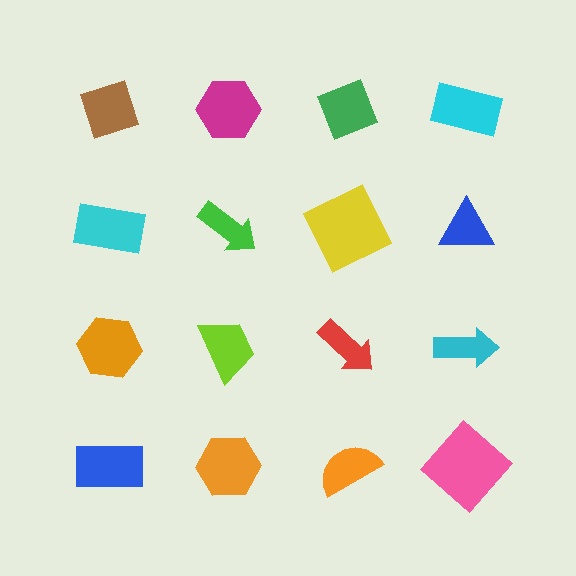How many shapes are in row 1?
4 shapes.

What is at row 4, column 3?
An orange semicircle.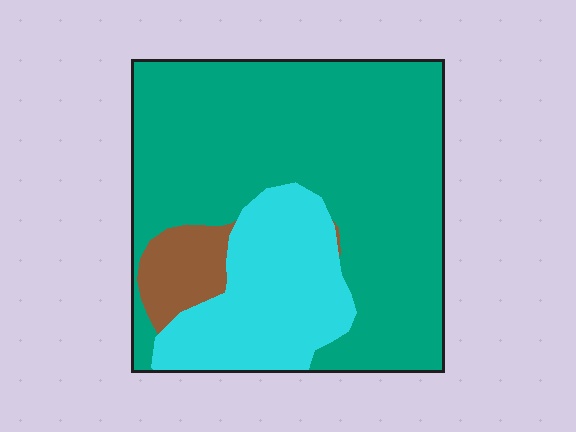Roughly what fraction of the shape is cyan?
Cyan covers 24% of the shape.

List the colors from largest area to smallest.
From largest to smallest: teal, cyan, brown.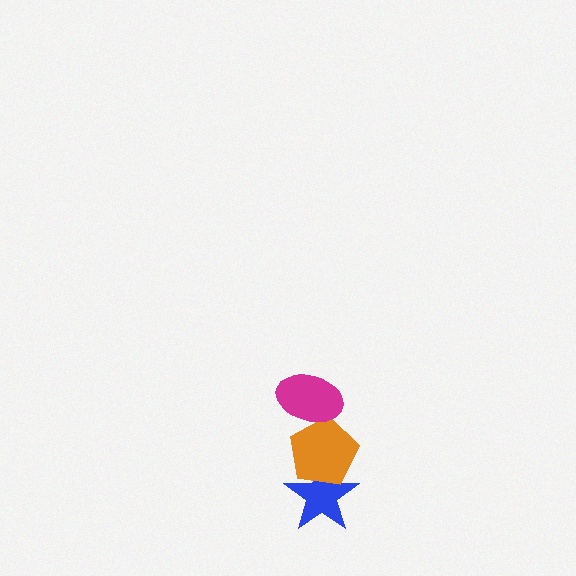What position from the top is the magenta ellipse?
The magenta ellipse is 1st from the top.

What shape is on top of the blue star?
The orange pentagon is on top of the blue star.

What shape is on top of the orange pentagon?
The magenta ellipse is on top of the orange pentagon.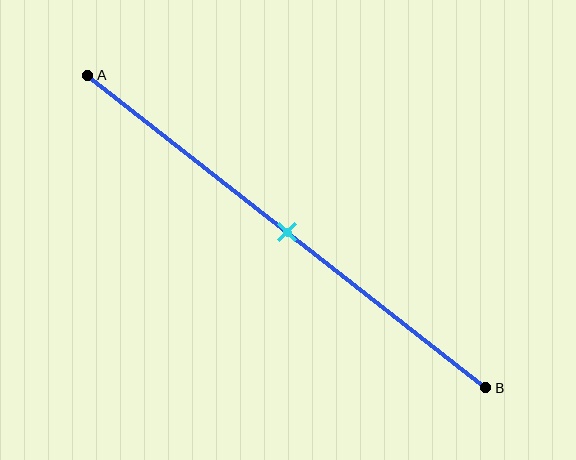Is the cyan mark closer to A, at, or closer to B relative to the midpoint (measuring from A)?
The cyan mark is approximately at the midpoint of segment AB.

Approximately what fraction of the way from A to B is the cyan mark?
The cyan mark is approximately 50% of the way from A to B.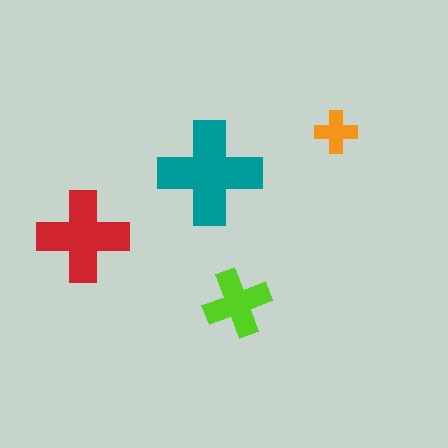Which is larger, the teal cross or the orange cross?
The teal one.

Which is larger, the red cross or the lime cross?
The red one.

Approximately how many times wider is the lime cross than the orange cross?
About 1.5 times wider.